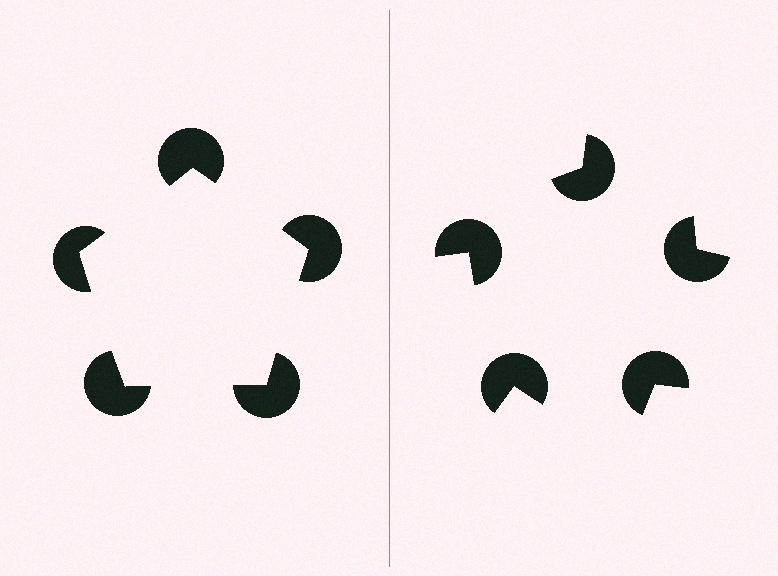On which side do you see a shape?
An illusory pentagon appears on the left side. On the right side the wedge cuts are rotated, so no coherent shape forms.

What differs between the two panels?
The pac-man discs are positioned identically on both sides; only the wedge orientations differ. On the left they align to a pentagon; on the right they are misaligned.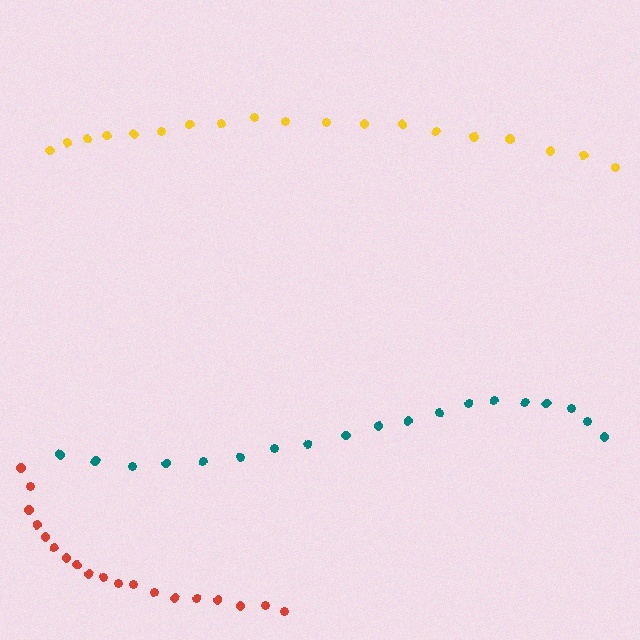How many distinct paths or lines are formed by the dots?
There are 3 distinct paths.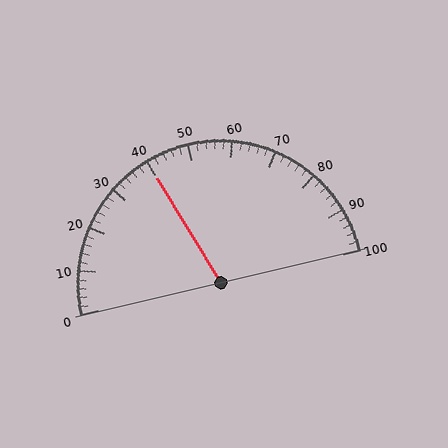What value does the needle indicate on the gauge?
The needle indicates approximately 40.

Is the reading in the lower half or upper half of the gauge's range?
The reading is in the lower half of the range (0 to 100).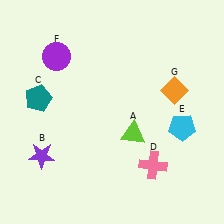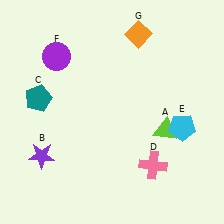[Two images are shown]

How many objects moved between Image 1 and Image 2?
2 objects moved between the two images.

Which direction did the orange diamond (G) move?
The orange diamond (G) moved up.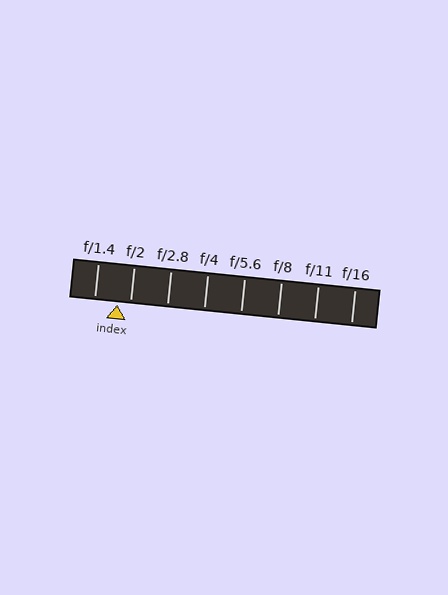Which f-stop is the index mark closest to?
The index mark is closest to f/2.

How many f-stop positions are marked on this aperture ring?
There are 8 f-stop positions marked.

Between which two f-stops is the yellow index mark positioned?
The index mark is between f/1.4 and f/2.